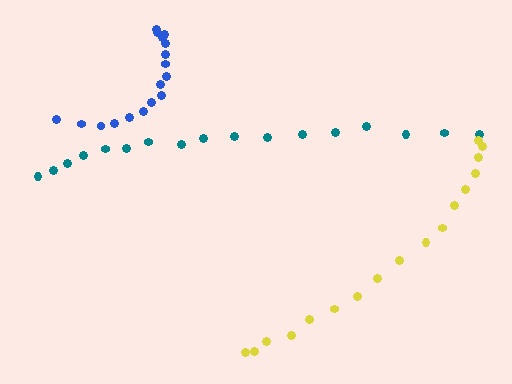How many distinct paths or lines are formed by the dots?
There are 3 distinct paths.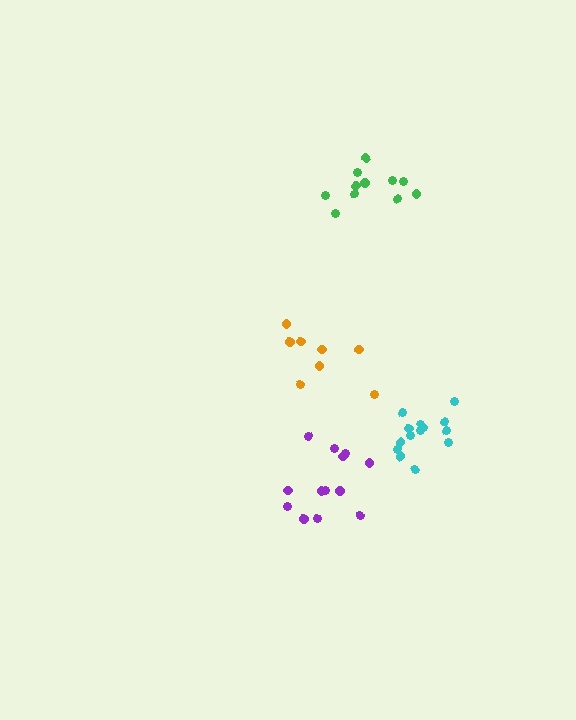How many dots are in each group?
Group 1: 8 dots, Group 2: 13 dots, Group 3: 11 dots, Group 4: 14 dots (46 total).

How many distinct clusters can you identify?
There are 4 distinct clusters.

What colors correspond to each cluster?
The clusters are colored: orange, purple, green, cyan.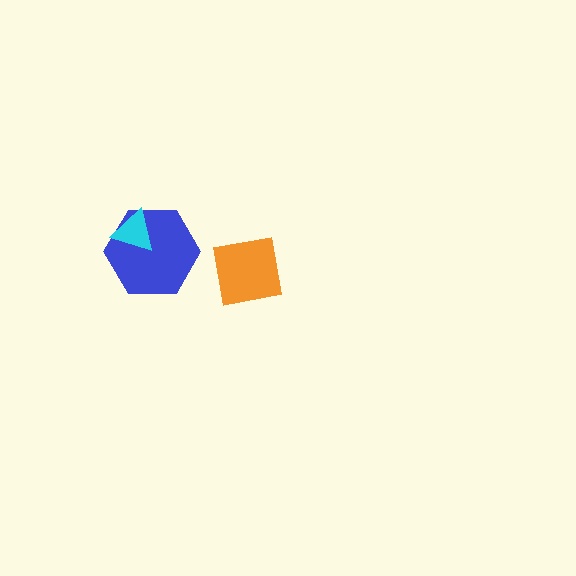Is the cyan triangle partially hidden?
No, no other shape covers it.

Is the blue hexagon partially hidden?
Yes, it is partially covered by another shape.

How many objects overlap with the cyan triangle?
1 object overlaps with the cyan triangle.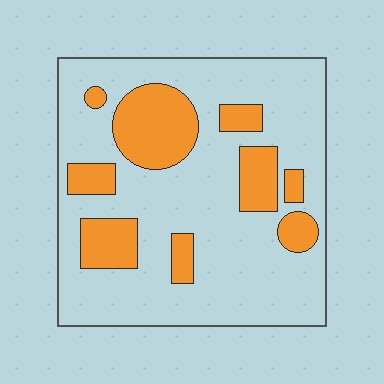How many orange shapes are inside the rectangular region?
9.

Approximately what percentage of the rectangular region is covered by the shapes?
Approximately 25%.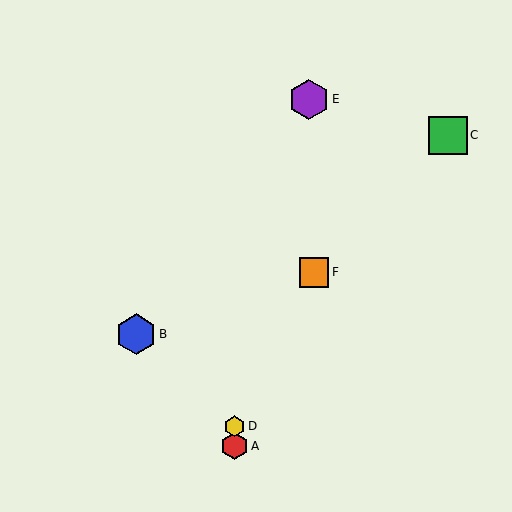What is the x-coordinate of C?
Object C is at x≈448.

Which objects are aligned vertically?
Objects A, D are aligned vertically.